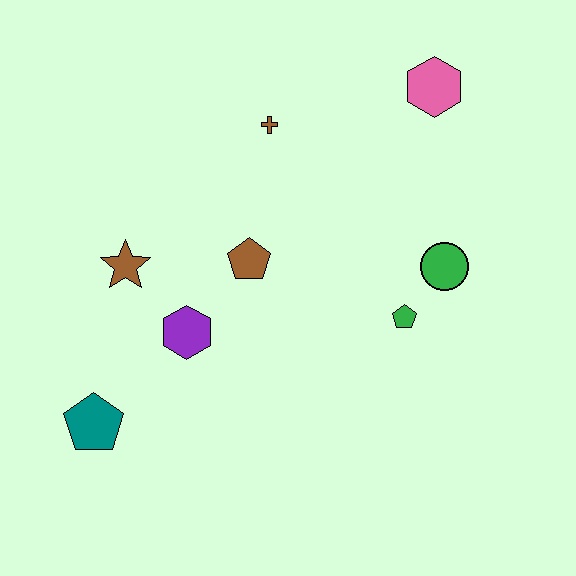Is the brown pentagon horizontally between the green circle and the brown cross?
No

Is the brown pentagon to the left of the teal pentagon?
No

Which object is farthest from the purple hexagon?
The pink hexagon is farthest from the purple hexagon.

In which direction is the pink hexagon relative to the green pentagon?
The pink hexagon is above the green pentagon.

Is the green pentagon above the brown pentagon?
No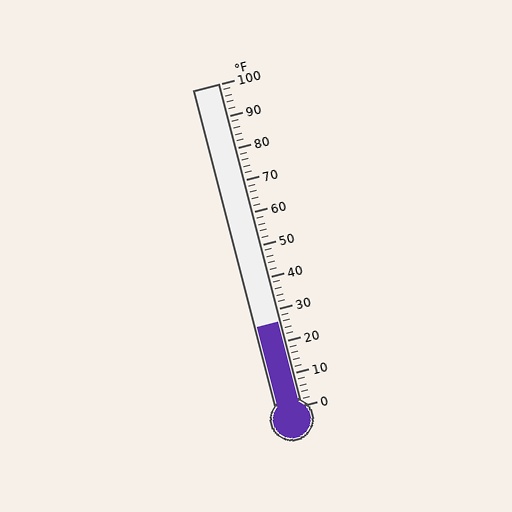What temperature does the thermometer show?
The thermometer shows approximately 26°F.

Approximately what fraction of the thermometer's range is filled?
The thermometer is filled to approximately 25% of its range.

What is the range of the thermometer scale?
The thermometer scale ranges from 0°F to 100°F.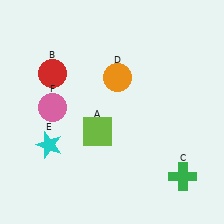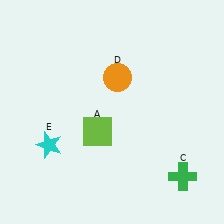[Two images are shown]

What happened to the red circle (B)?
The red circle (B) was removed in Image 2. It was in the top-left area of Image 1.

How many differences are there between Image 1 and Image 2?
There are 2 differences between the two images.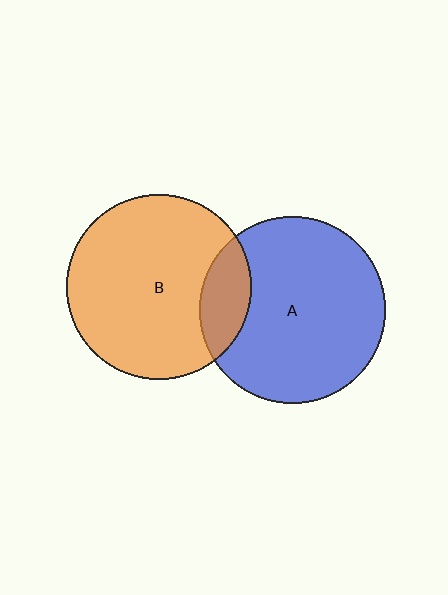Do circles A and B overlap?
Yes.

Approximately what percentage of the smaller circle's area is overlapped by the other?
Approximately 15%.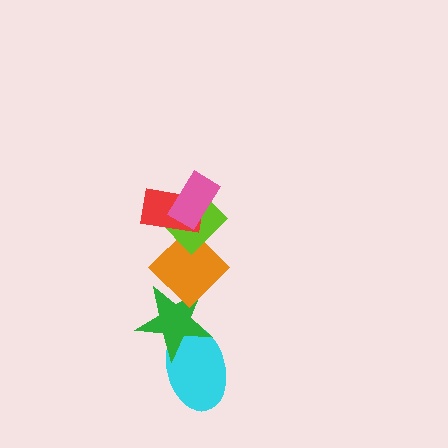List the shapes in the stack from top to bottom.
From top to bottom: the pink rectangle, the red rectangle, the lime diamond, the orange diamond, the green star, the cyan ellipse.